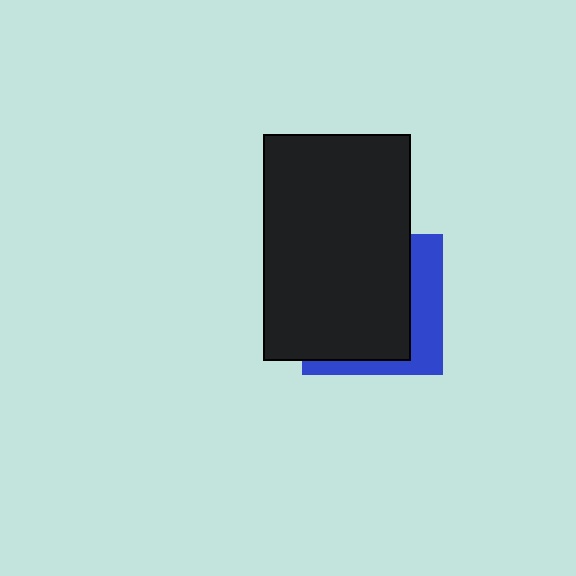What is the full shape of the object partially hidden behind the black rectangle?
The partially hidden object is a blue square.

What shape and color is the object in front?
The object in front is a black rectangle.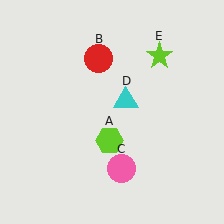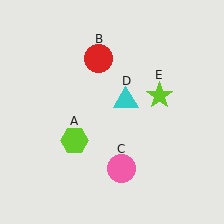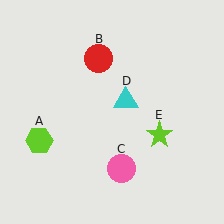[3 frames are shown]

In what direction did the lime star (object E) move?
The lime star (object E) moved down.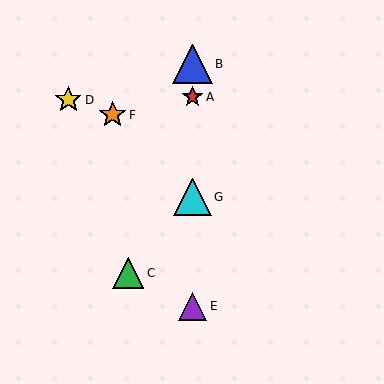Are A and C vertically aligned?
No, A is at x≈193 and C is at x≈128.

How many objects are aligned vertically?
4 objects (A, B, E, G) are aligned vertically.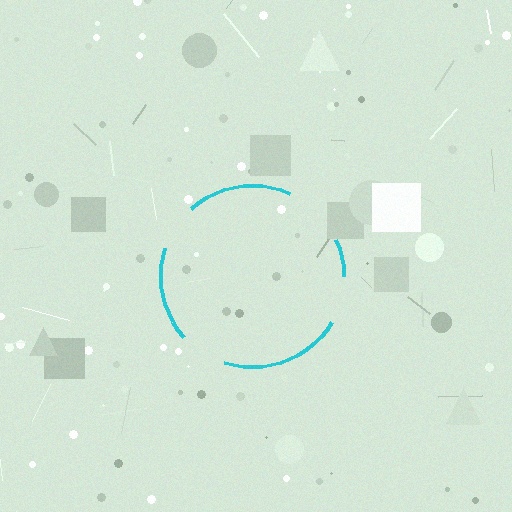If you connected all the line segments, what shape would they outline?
They would outline a circle.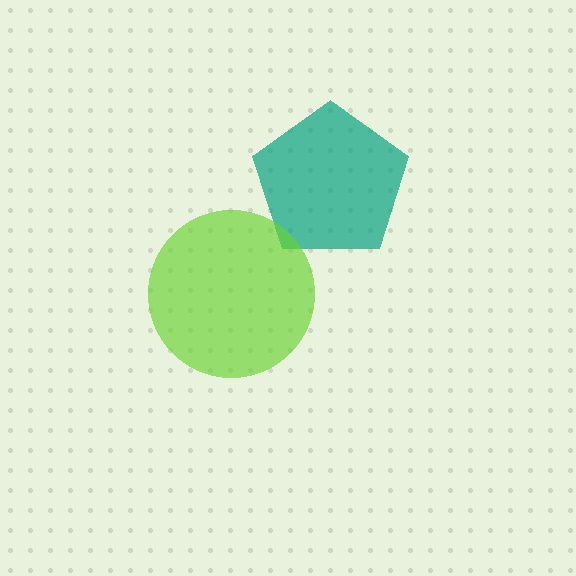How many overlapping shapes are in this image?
There are 2 overlapping shapes in the image.